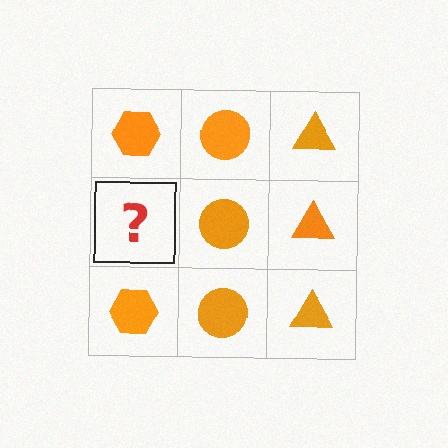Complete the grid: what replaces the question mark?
The question mark should be replaced with an orange hexagon.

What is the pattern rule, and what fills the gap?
The rule is that each column has a consistent shape. The gap should be filled with an orange hexagon.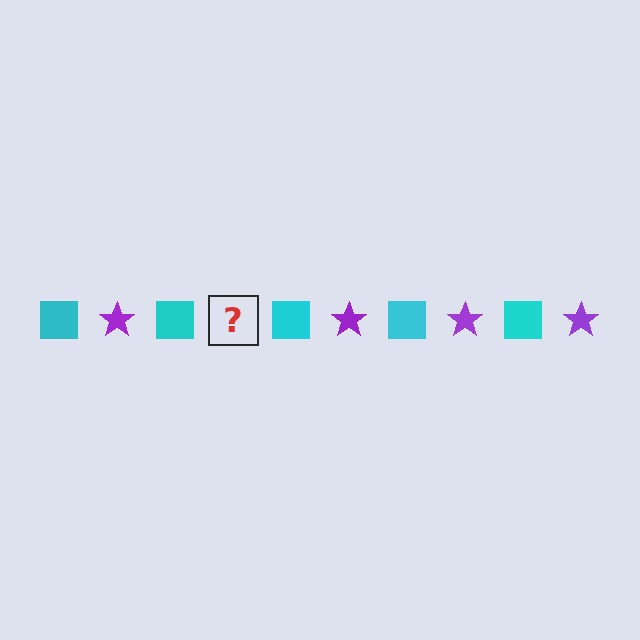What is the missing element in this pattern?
The missing element is a purple star.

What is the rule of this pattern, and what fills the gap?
The rule is that the pattern alternates between cyan square and purple star. The gap should be filled with a purple star.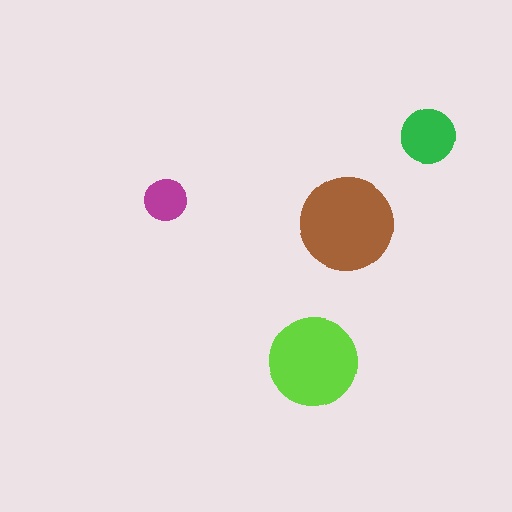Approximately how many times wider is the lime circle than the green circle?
About 1.5 times wider.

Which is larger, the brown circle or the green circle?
The brown one.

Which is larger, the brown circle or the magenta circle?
The brown one.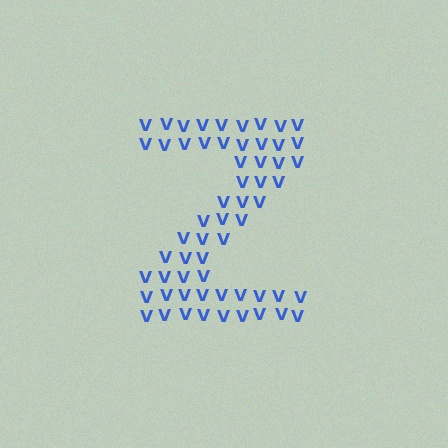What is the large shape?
The large shape is the letter Z.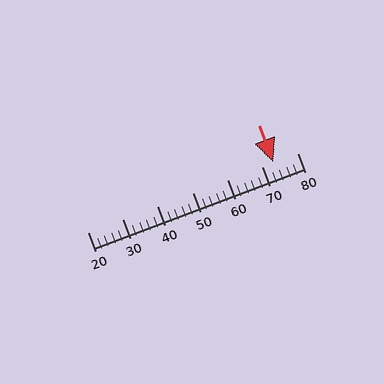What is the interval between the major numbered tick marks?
The major tick marks are spaced 10 units apart.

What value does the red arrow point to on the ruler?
The red arrow points to approximately 73.